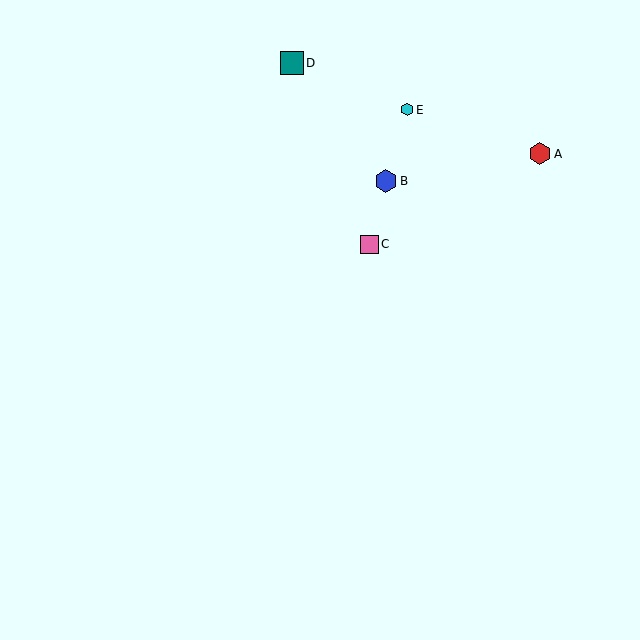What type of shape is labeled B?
Shape B is a blue hexagon.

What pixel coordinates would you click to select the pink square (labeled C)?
Click at (369, 244) to select the pink square C.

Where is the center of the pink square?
The center of the pink square is at (369, 244).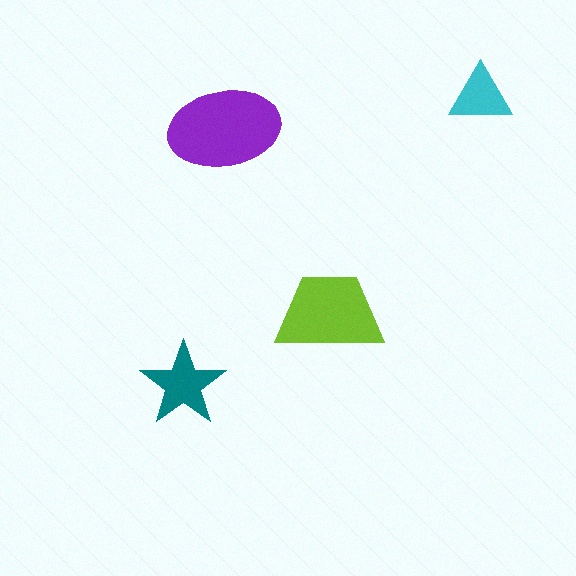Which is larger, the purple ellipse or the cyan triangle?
The purple ellipse.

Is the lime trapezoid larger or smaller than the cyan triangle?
Larger.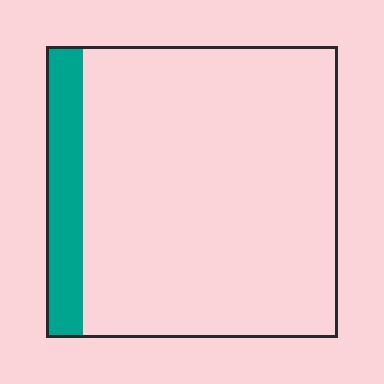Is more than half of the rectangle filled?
No.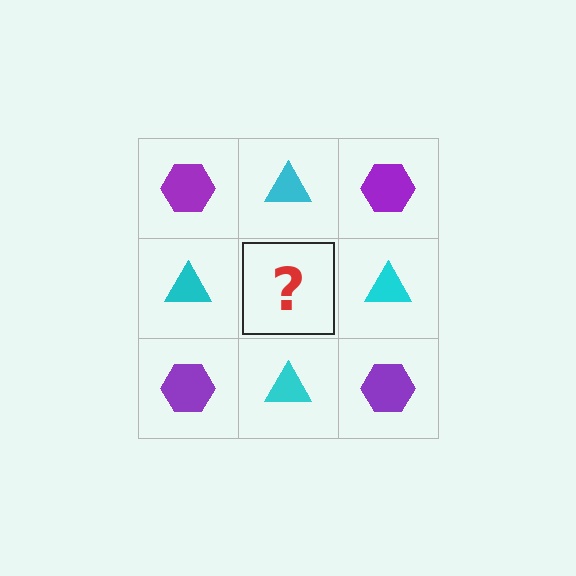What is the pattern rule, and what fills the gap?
The rule is that it alternates purple hexagon and cyan triangle in a checkerboard pattern. The gap should be filled with a purple hexagon.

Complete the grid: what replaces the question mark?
The question mark should be replaced with a purple hexagon.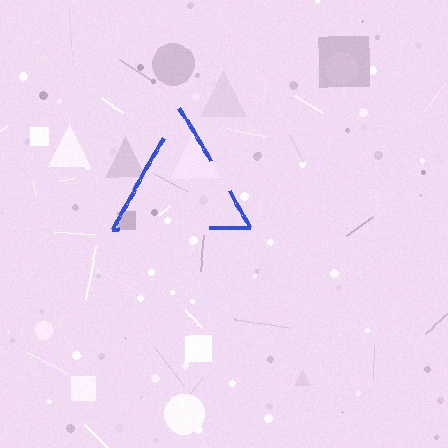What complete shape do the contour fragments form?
The contour fragments form a triangle.